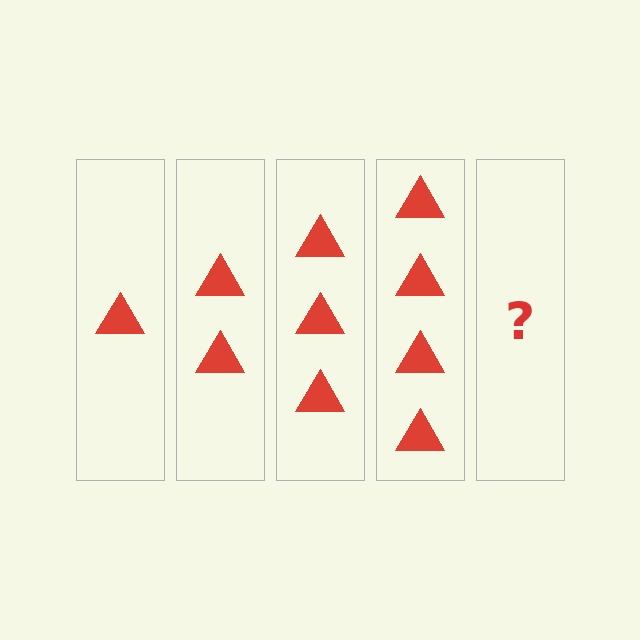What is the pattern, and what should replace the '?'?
The pattern is that each step adds one more triangle. The '?' should be 5 triangles.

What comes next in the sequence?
The next element should be 5 triangles.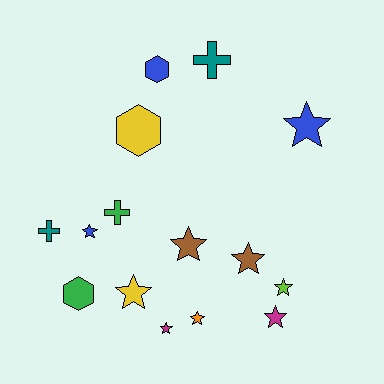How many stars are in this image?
There are 9 stars.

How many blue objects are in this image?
There are 3 blue objects.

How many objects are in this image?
There are 15 objects.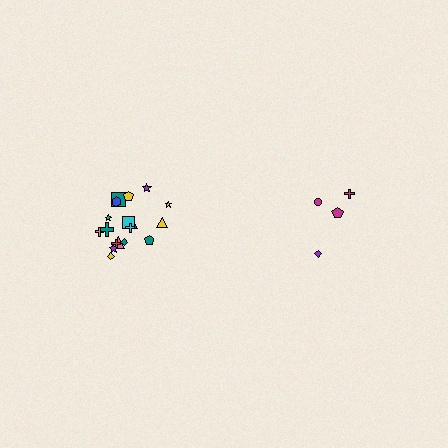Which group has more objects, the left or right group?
The left group.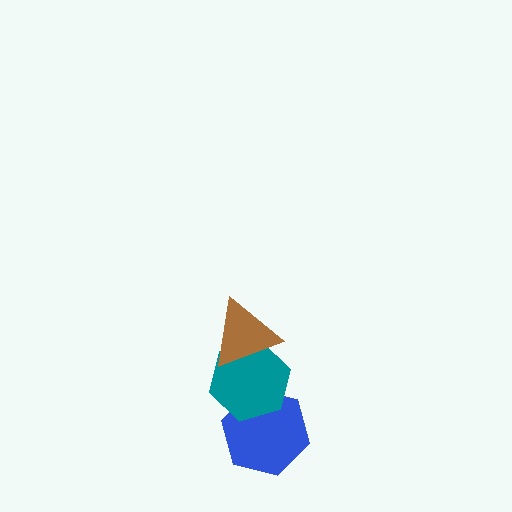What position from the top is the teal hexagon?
The teal hexagon is 2nd from the top.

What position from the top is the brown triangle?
The brown triangle is 1st from the top.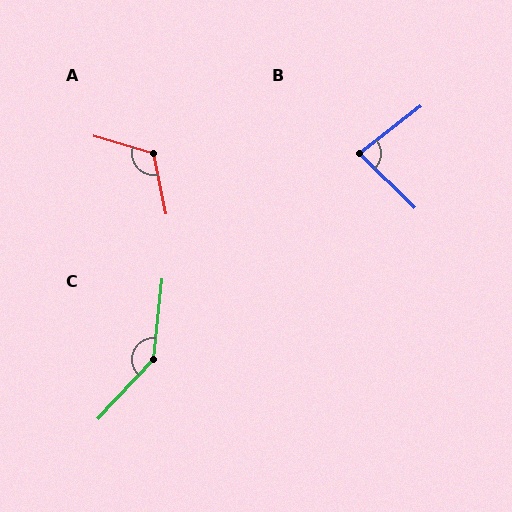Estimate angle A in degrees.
Approximately 119 degrees.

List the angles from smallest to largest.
B (82°), A (119°), C (142°).